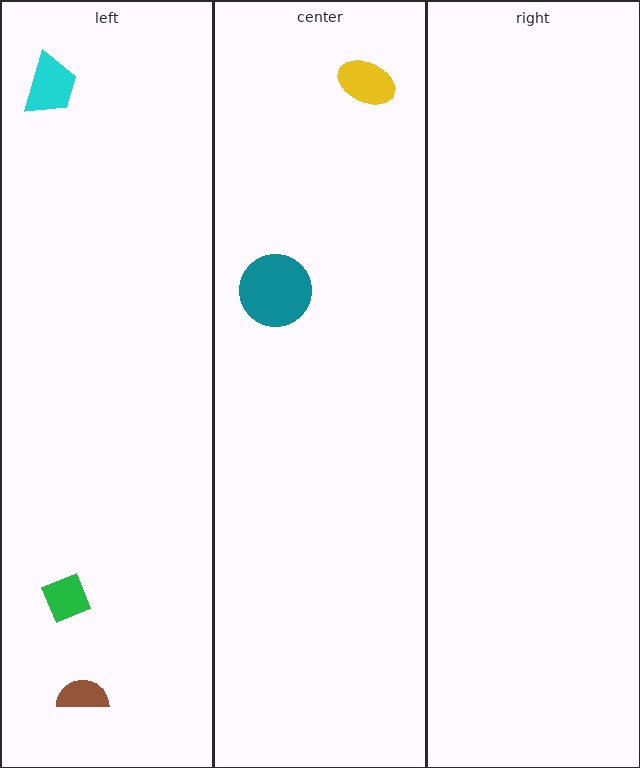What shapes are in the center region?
The yellow ellipse, the teal circle.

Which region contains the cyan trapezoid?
The left region.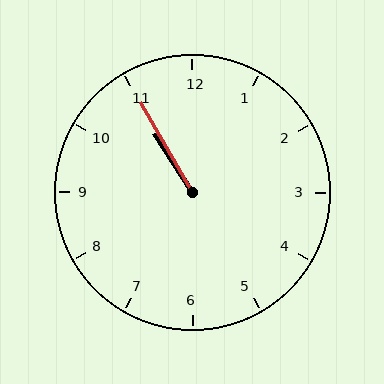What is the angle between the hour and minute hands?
Approximately 2 degrees.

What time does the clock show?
10:55.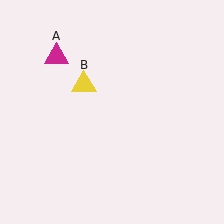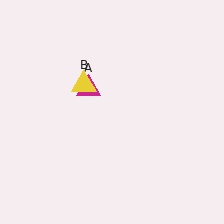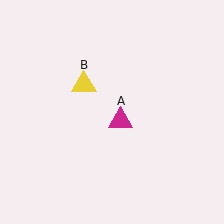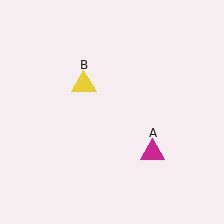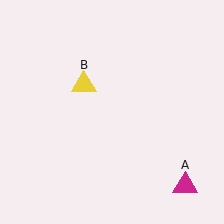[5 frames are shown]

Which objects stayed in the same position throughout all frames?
Yellow triangle (object B) remained stationary.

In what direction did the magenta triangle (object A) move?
The magenta triangle (object A) moved down and to the right.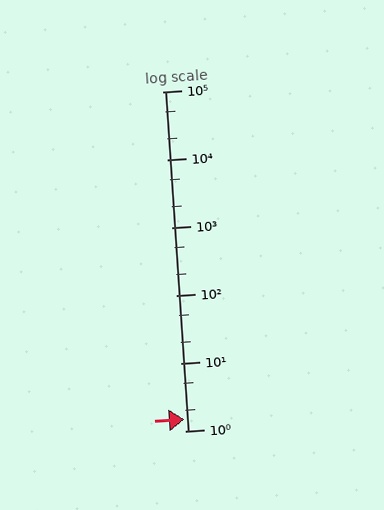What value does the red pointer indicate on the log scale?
The pointer indicates approximately 1.5.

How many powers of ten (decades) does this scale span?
The scale spans 5 decades, from 1 to 100000.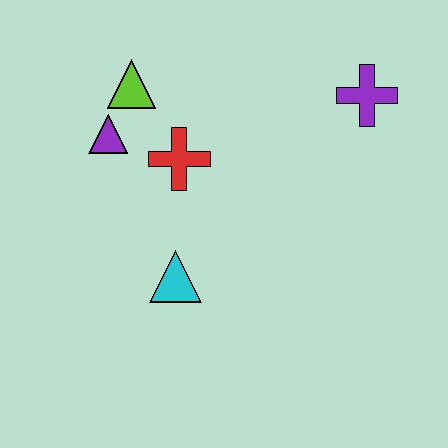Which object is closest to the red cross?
The purple triangle is closest to the red cross.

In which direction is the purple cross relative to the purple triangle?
The purple cross is to the right of the purple triangle.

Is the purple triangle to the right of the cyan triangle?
No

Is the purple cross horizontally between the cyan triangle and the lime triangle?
No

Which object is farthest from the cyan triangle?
The purple cross is farthest from the cyan triangle.